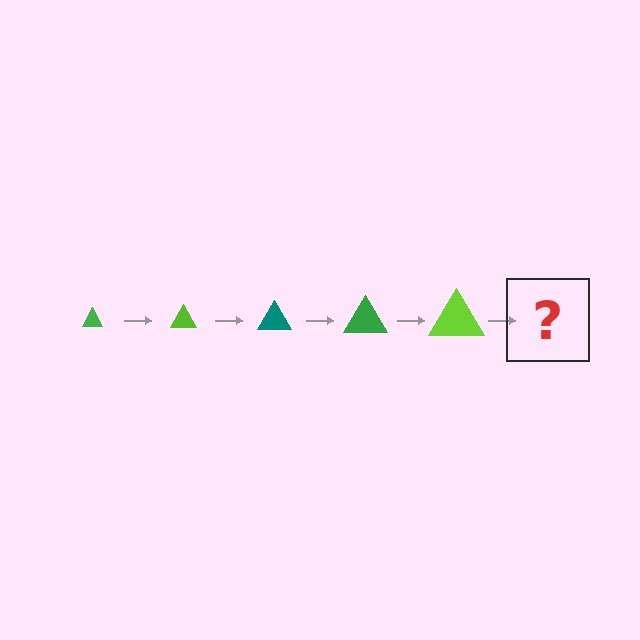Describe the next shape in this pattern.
It should be a teal triangle, larger than the previous one.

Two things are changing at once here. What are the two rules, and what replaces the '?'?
The two rules are that the triangle grows larger each step and the color cycles through green, lime, and teal. The '?' should be a teal triangle, larger than the previous one.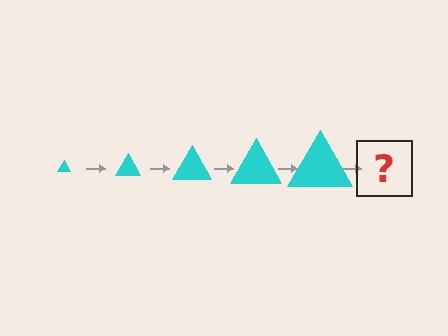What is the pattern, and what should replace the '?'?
The pattern is that the triangle gets progressively larger each step. The '?' should be a cyan triangle, larger than the previous one.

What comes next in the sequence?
The next element should be a cyan triangle, larger than the previous one.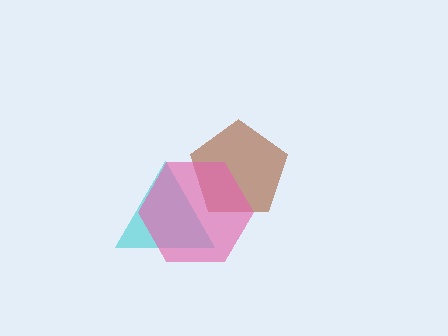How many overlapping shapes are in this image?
There are 3 overlapping shapes in the image.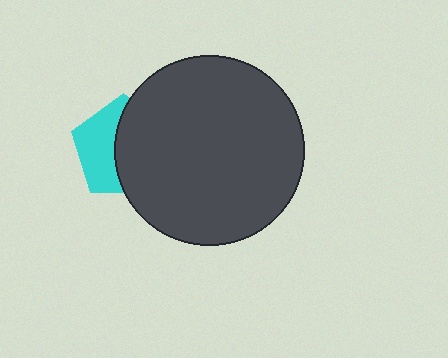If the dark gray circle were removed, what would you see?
You would see the complete cyan pentagon.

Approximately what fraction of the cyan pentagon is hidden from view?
Roughly 56% of the cyan pentagon is hidden behind the dark gray circle.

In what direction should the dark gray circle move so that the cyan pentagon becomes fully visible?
The dark gray circle should move right. That is the shortest direction to clear the overlap and leave the cyan pentagon fully visible.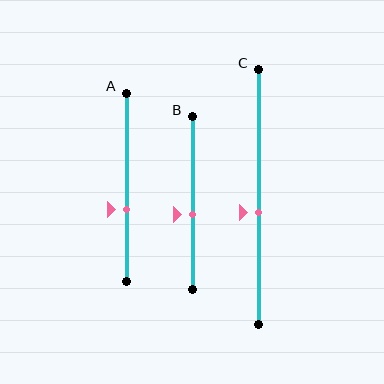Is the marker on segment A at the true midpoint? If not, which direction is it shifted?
No, the marker on segment A is shifted downward by about 12% of the segment length.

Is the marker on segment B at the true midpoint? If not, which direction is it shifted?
No, the marker on segment B is shifted downward by about 7% of the segment length.